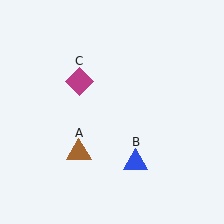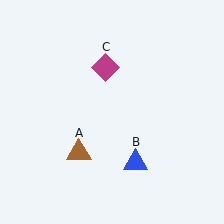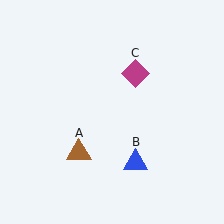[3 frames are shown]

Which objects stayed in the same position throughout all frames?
Brown triangle (object A) and blue triangle (object B) remained stationary.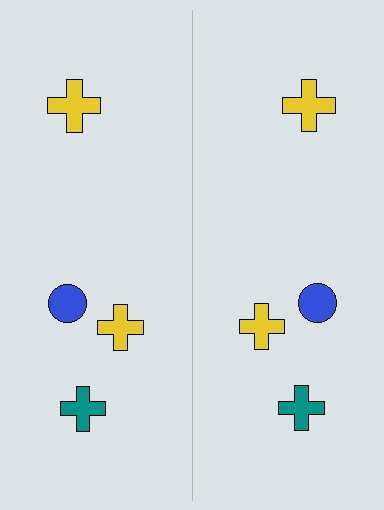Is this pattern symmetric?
Yes, this pattern has bilateral (reflection) symmetry.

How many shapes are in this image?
There are 8 shapes in this image.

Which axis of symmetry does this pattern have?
The pattern has a vertical axis of symmetry running through the center of the image.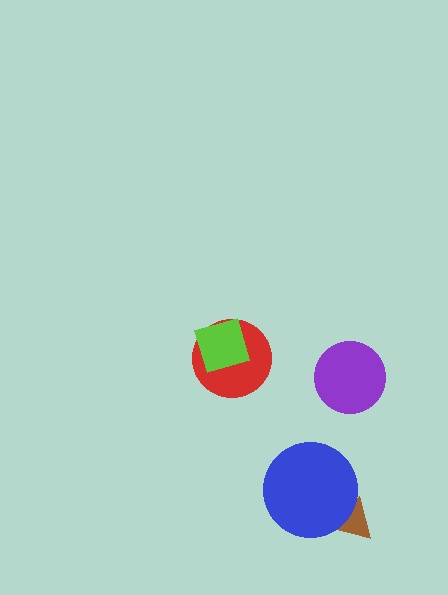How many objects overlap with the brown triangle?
1 object overlaps with the brown triangle.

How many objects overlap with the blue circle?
1 object overlaps with the blue circle.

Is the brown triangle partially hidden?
Yes, it is partially covered by another shape.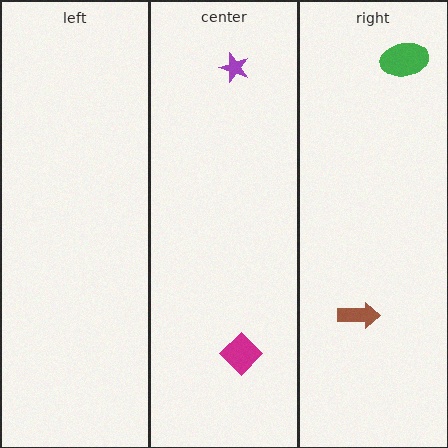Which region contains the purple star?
The center region.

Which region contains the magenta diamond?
The center region.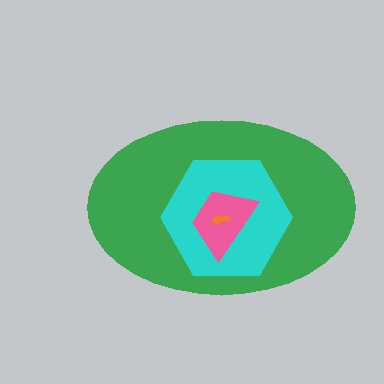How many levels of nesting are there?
4.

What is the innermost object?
The orange arrow.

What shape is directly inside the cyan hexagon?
The pink trapezoid.